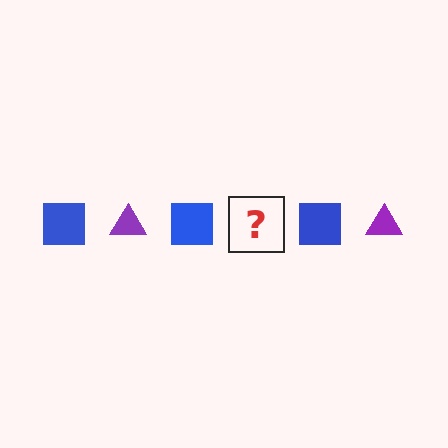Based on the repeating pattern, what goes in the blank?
The blank should be a purple triangle.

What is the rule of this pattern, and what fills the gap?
The rule is that the pattern alternates between blue square and purple triangle. The gap should be filled with a purple triangle.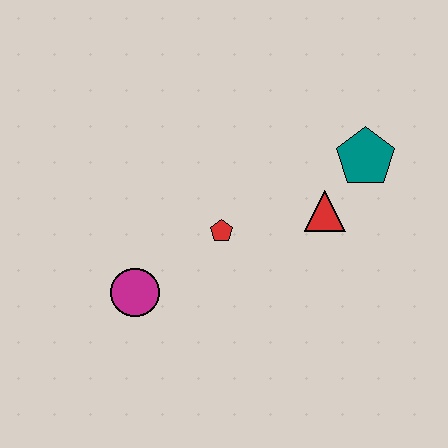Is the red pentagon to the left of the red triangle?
Yes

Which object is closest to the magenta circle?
The red pentagon is closest to the magenta circle.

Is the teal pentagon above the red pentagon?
Yes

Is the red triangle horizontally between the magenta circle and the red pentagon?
No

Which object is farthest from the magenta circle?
The teal pentagon is farthest from the magenta circle.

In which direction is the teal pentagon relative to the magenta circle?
The teal pentagon is to the right of the magenta circle.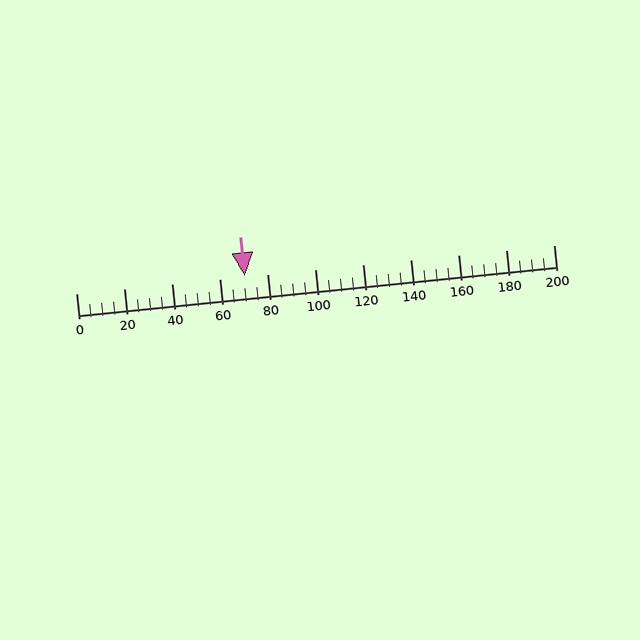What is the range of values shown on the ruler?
The ruler shows values from 0 to 200.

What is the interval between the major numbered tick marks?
The major tick marks are spaced 20 units apart.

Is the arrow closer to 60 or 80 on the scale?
The arrow is closer to 80.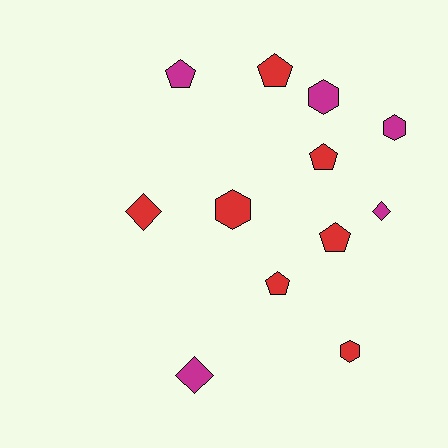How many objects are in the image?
There are 12 objects.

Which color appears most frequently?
Red, with 7 objects.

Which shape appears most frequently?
Pentagon, with 5 objects.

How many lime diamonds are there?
There are no lime diamonds.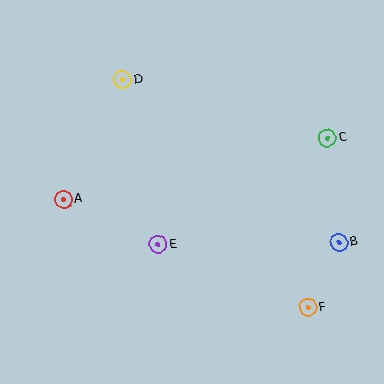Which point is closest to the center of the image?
Point E at (158, 244) is closest to the center.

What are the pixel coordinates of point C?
Point C is at (327, 138).